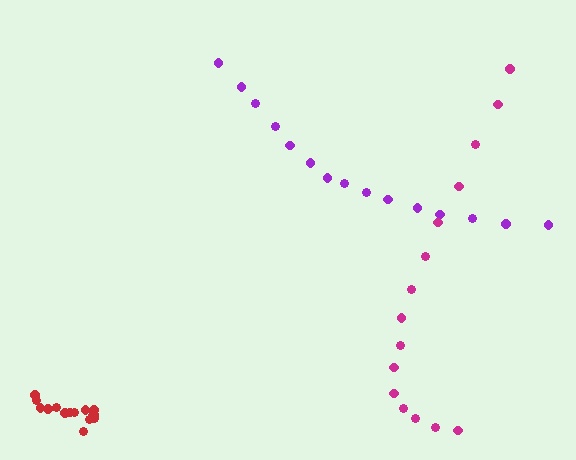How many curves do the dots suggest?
There are 3 distinct paths.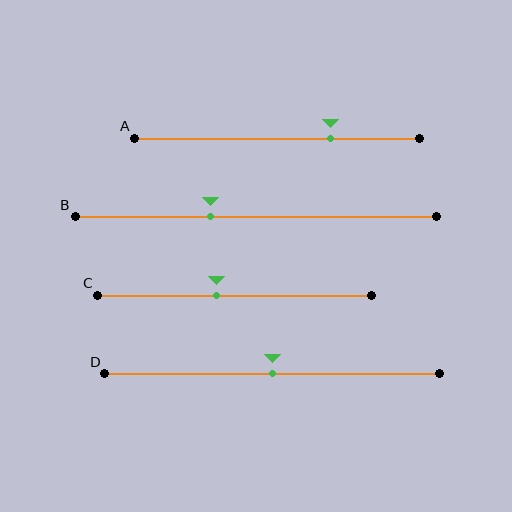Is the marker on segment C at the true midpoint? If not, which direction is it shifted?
No, the marker on segment C is shifted to the left by about 7% of the segment length.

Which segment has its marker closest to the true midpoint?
Segment D has its marker closest to the true midpoint.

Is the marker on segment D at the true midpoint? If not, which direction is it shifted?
Yes, the marker on segment D is at the true midpoint.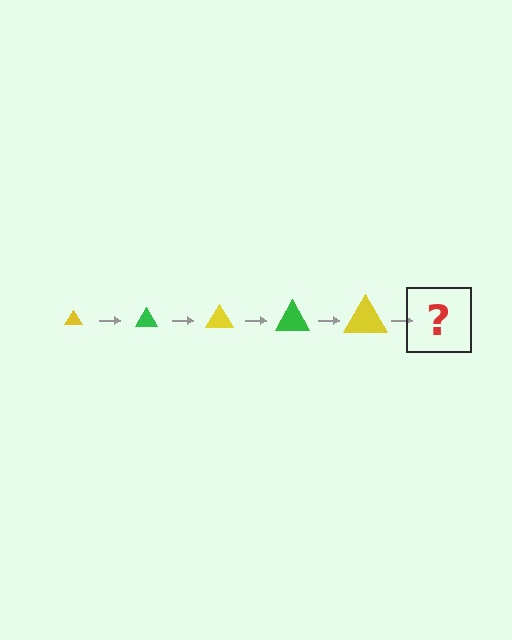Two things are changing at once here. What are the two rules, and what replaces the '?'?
The two rules are that the triangle grows larger each step and the color cycles through yellow and green. The '?' should be a green triangle, larger than the previous one.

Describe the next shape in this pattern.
It should be a green triangle, larger than the previous one.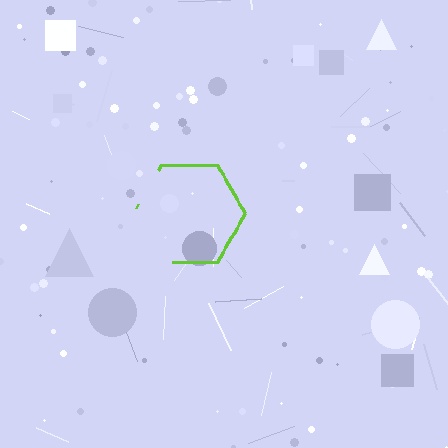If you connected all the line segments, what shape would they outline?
They would outline a hexagon.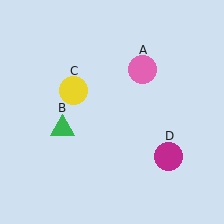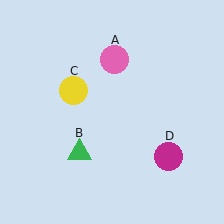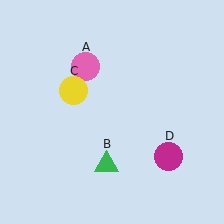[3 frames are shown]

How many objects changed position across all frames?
2 objects changed position: pink circle (object A), green triangle (object B).